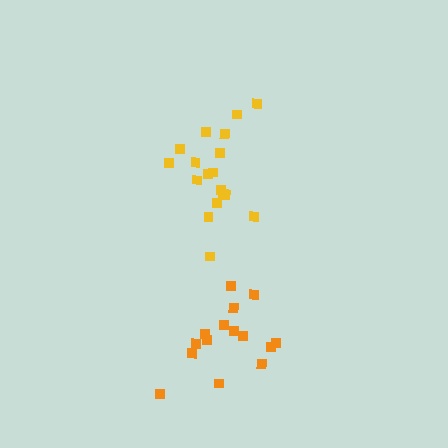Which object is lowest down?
The orange cluster is bottommost.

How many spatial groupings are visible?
There are 2 spatial groupings.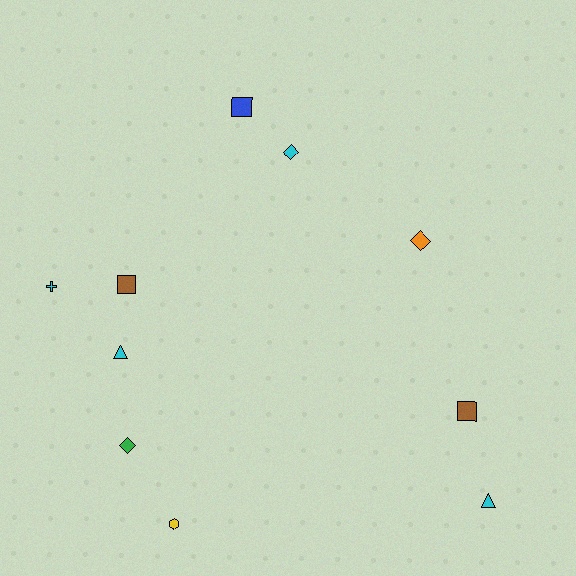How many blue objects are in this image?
There is 1 blue object.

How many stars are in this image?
There are no stars.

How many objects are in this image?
There are 10 objects.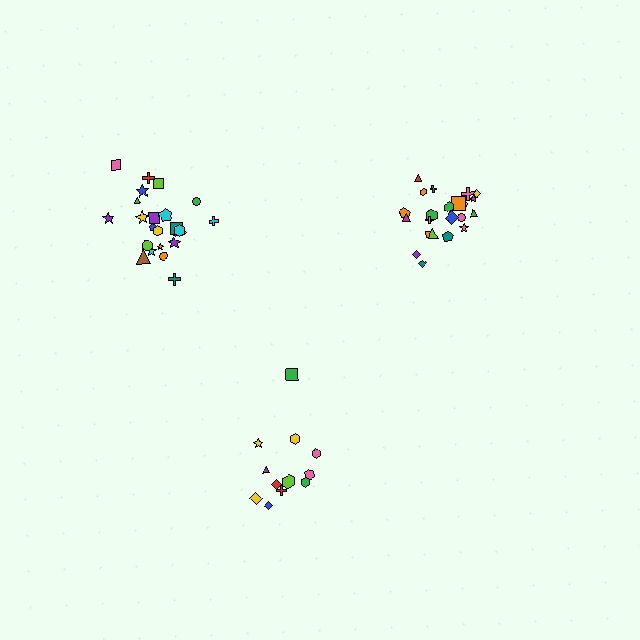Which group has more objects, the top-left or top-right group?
The top-left group.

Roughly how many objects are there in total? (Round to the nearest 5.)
Roughly 60 objects in total.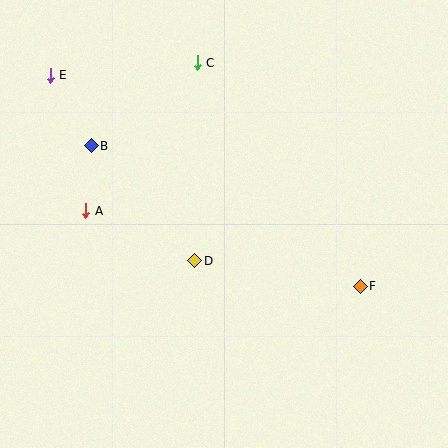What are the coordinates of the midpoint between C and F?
The midpoint between C and F is at (279, 174).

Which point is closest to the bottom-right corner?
Point F is closest to the bottom-right corner.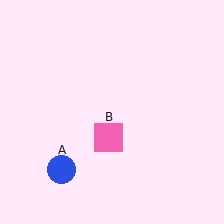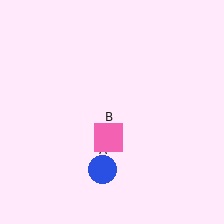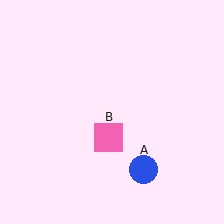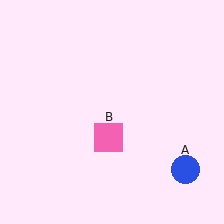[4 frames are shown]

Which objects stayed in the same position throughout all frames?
Pink square (object B) remained stationary.